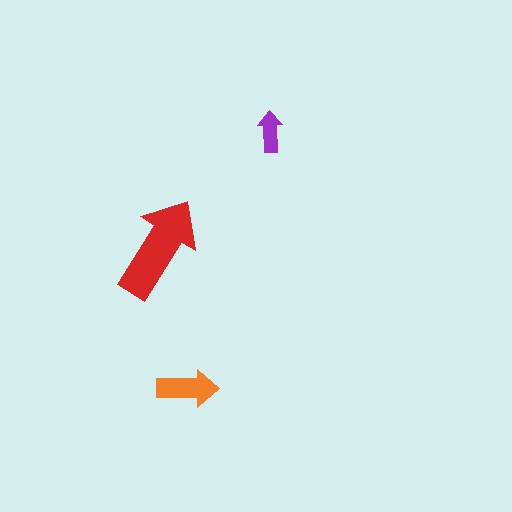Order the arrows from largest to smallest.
the red one, the orange one, the purple one.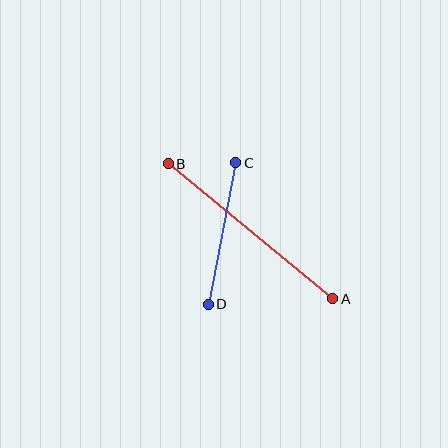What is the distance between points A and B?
The distance is approximately 213 pixels.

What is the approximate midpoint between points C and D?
The midpoint is at approximately (222, 234) pixels.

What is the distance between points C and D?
The distance is approximately 144 pixels.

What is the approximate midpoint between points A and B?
The midpoint is at approximately (250, 231) pixels.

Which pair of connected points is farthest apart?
Points A and B are farthest apart.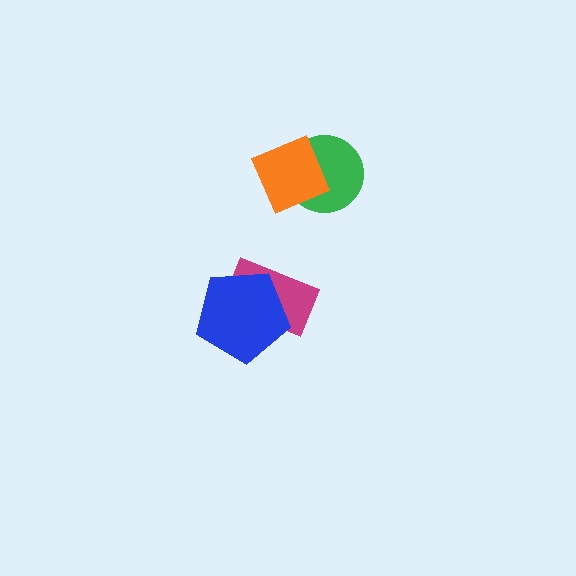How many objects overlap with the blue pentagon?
1 object overlaps with the blue pentagon.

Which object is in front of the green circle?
The orange diamond is in front of the green circle.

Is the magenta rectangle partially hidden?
Yes, it is partially covered by another shape.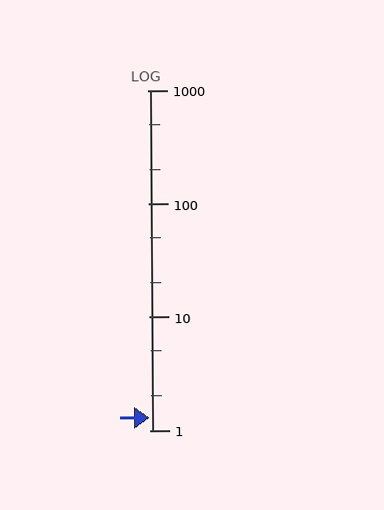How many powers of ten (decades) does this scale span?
The scale spans 3 decades, from 1 to 1000.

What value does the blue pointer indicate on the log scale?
The pointer indicates approximately 1.3.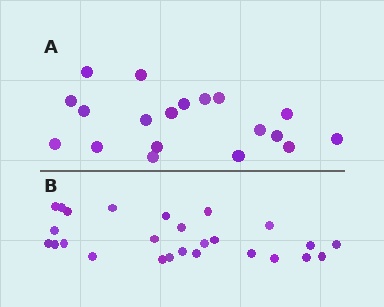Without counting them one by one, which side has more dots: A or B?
Region B (the bottom region) has more dots.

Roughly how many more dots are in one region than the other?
Region B has roughly 8 or so more dots than region A.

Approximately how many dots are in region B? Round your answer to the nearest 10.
About 30 dots. (The exact count is 26, which rounds to 30.)